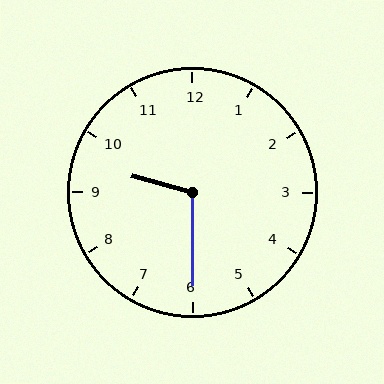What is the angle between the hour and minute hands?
Approximately 105 degrees.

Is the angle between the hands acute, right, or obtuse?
It is obtuse.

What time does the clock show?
9:30.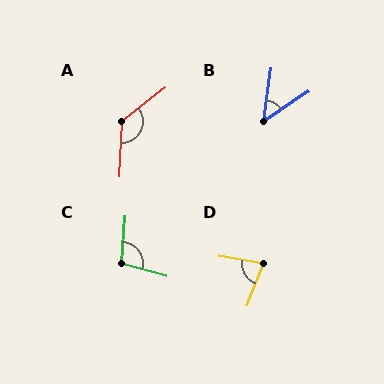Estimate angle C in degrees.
Approximately 101 degrees.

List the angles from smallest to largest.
B (48°), D (79°), C (101°), A (130°).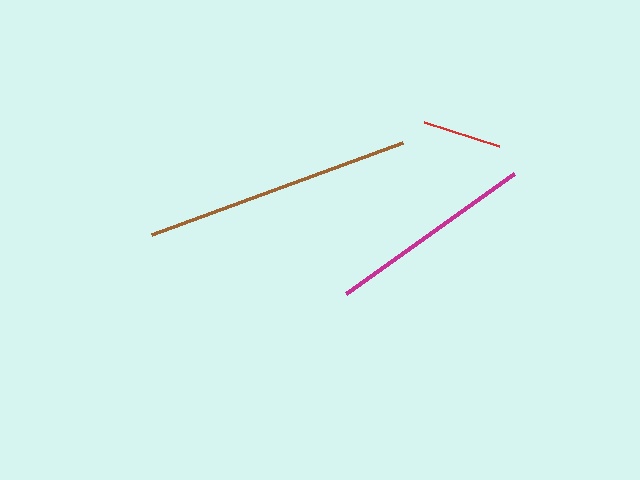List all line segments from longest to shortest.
From longest to shortest: brown, magenta, red.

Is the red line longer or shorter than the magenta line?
The magenta line is longer than the red line.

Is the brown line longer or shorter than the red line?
The brown line is longer than the red line.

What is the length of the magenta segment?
The magenta segment is approximately 207 pixels long.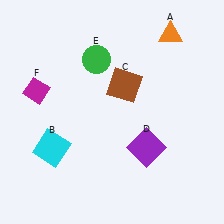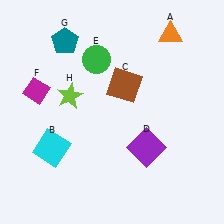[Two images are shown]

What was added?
A teal pentagon (G), a lime star (H) were added in Image 2.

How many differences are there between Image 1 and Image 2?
There are 2 differences between the two images.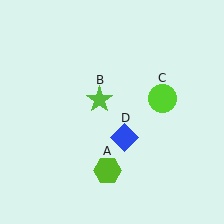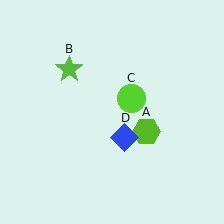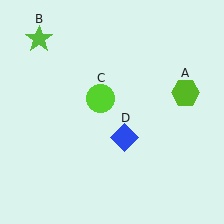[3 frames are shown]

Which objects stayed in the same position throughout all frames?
Blue diamond (object D) remained stationary.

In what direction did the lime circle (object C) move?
The lime circle (object C) moved left.